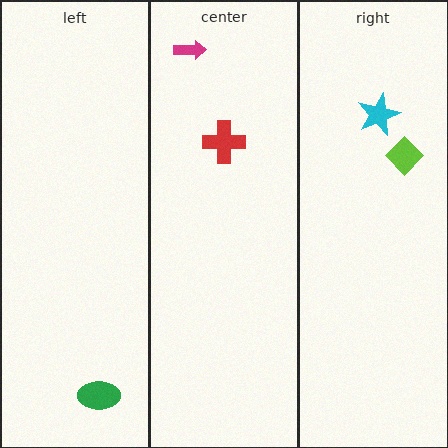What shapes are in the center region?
The magenta arrow, the red cross.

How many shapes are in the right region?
2.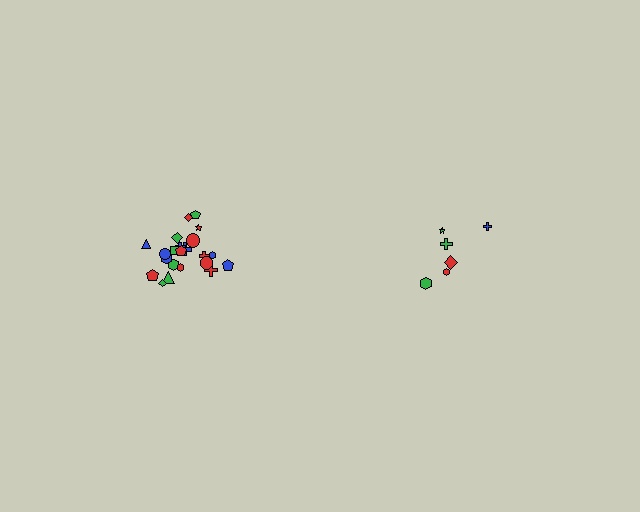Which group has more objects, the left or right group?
The left group.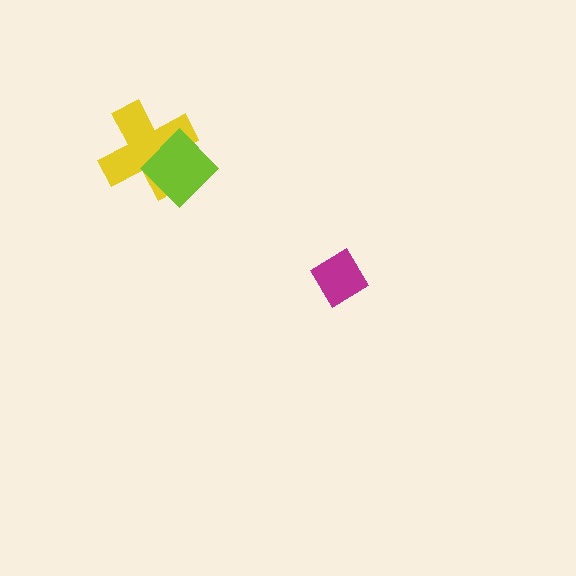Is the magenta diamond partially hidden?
No, no other shape covers it.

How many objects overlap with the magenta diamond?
0 objects overlap with the magenta diamond.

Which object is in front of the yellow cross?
The lime diamond is in front of the yellow cross.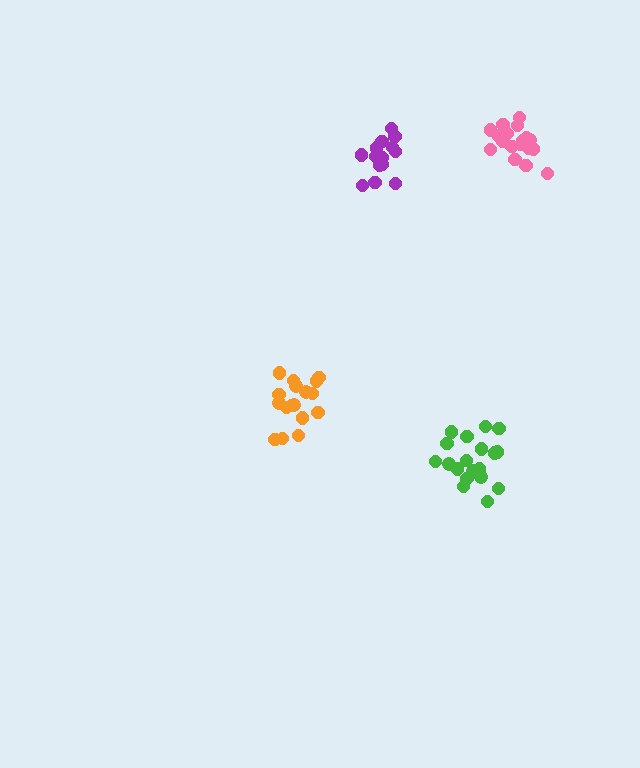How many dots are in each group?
Group 1: 19 dots, Group 2: 17 dots, Group 3: 14 dots, Group 4: 19 dots (69 total).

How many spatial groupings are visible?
There are 4 spatial groupings.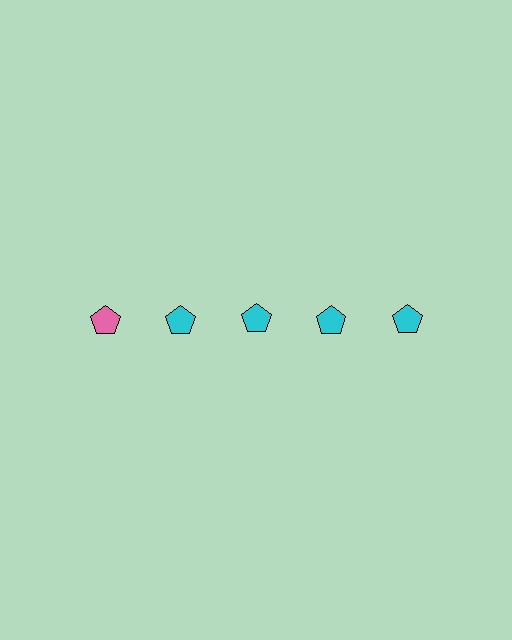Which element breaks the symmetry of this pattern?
The pink pentagon in the top row, leftmost column breaks the symmetry. All other shapes are cyan pentagons.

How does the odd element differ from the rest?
It has a different color: pink instead of cyan.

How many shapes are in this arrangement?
There are 5 shapes arranged in a grid pattern.